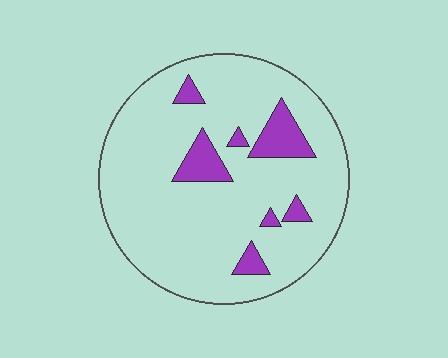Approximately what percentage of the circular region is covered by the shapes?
Approximately 10%.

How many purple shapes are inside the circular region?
7.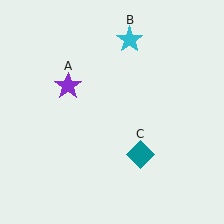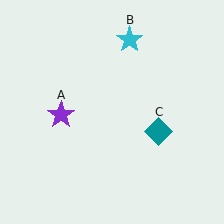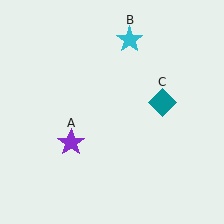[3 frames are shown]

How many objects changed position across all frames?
2 objects changed position: purple star (object A), teal diamond (object C).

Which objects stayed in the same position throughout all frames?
Cyan star (object B) remained stationary.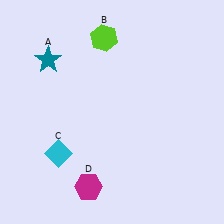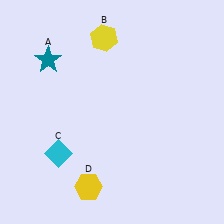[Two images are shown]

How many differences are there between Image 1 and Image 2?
There are 2 differences between the two images.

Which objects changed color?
B changed from lime to yellow. D changed from magenta to yellow.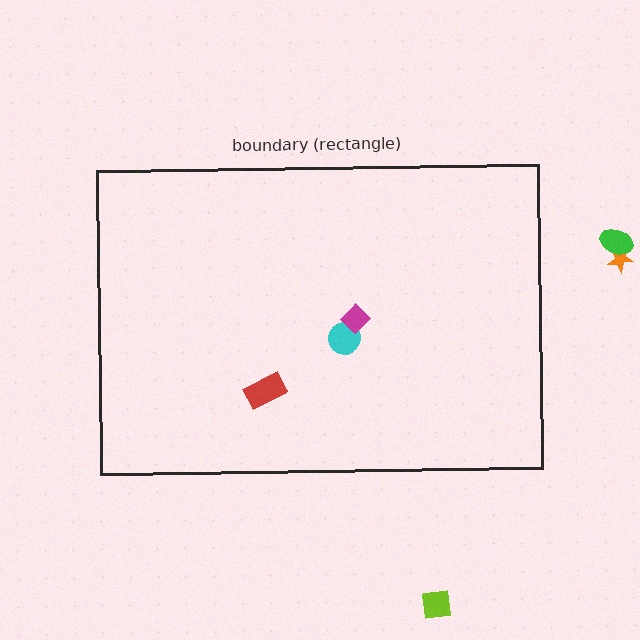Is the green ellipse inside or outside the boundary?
Outside.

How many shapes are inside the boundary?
3 inside, 3 outside.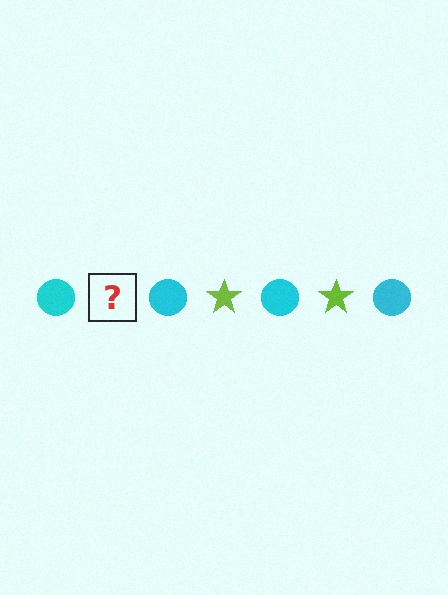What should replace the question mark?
The question mark should be replaced with a lime star.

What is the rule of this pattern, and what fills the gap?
The rule is that the pattern alternates between cyan circle and lime star. The gap should be filled with a lime star.